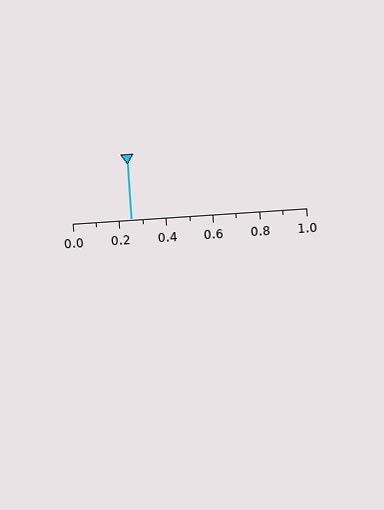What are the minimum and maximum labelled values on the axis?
The axis runs from 0.0 to 1.0.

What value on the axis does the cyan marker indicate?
The marker indicates approximately 0.25.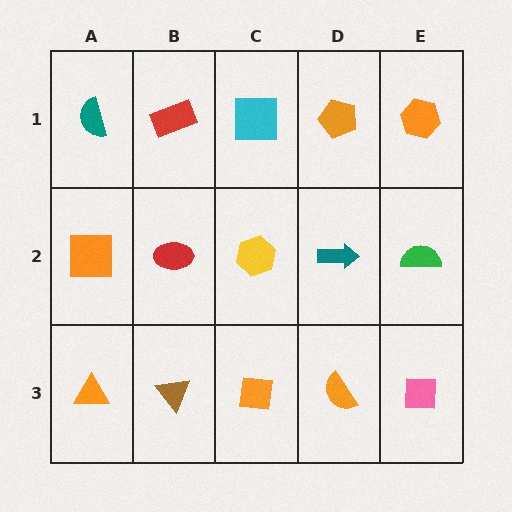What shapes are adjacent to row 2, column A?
A teal semicircle (row 1, column A), an orange triangle (row 3, column A), a red ellipse (row 2, column B).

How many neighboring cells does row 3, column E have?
2.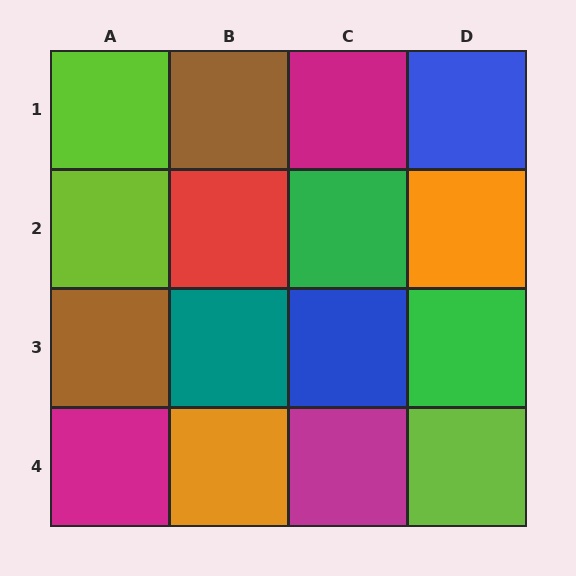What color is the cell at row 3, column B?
Teal.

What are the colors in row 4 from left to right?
Magenta, orange, magenta, lime.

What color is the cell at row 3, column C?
Blue.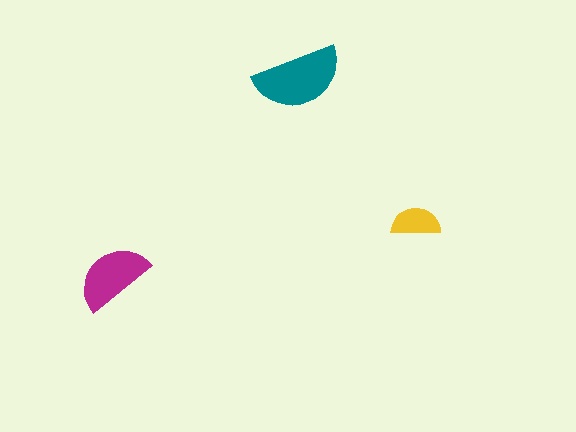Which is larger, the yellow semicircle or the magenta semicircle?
The magenta one.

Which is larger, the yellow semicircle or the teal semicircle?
The teal one.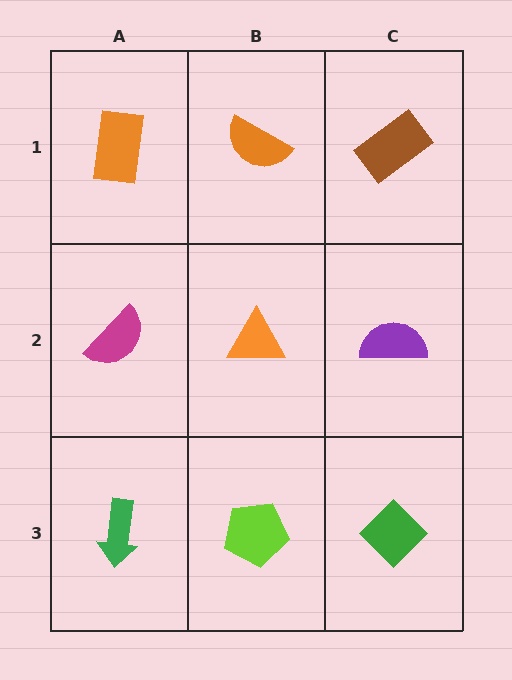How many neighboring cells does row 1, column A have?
2.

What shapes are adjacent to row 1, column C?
A purple semicircle (row 2, column C), an orange semicircle (row 1, column B).